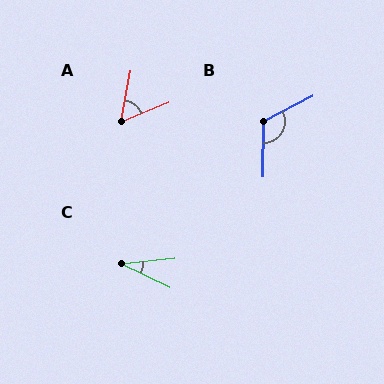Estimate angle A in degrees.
Approximately 56 degrees.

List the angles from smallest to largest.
C (32°), A (56°), B (118°).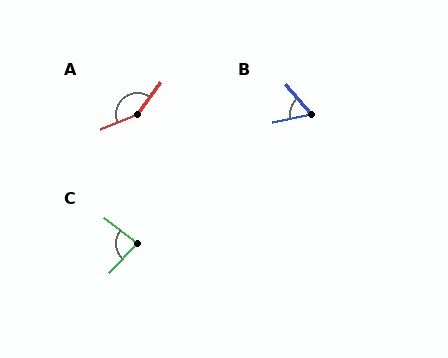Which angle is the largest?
A, at approximately 148 degrees.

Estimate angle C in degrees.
Approximately 84 degrees.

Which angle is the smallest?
B, at approximately 61 degrees.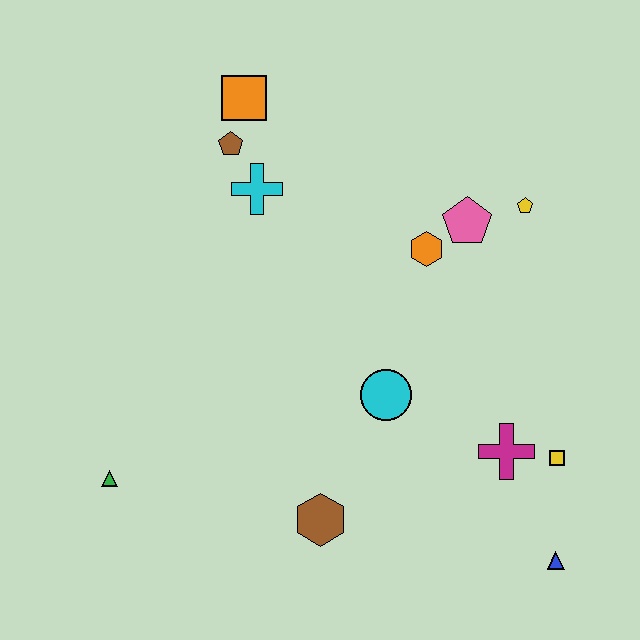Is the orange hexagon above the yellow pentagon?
No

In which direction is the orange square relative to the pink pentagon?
The orange square is to the left of the pink pentagon.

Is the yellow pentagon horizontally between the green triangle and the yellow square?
Yes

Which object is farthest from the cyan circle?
The orange square is farthest from the cyan circle.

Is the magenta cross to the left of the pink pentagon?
No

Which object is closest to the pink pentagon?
The orange hexagon is closest to the pink pentagon.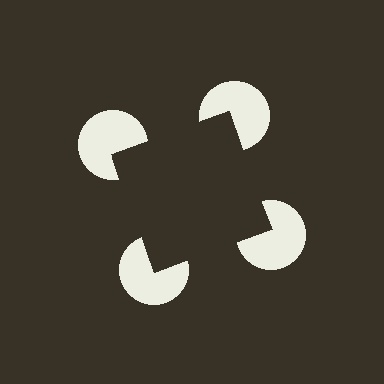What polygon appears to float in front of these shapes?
An illusory square — its edges are inferred from the aligned wedge cuts in the pac-man discs, not physically drawn.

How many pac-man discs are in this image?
There are 4 — one at each vertex of the illusory square.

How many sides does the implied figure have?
4 sides.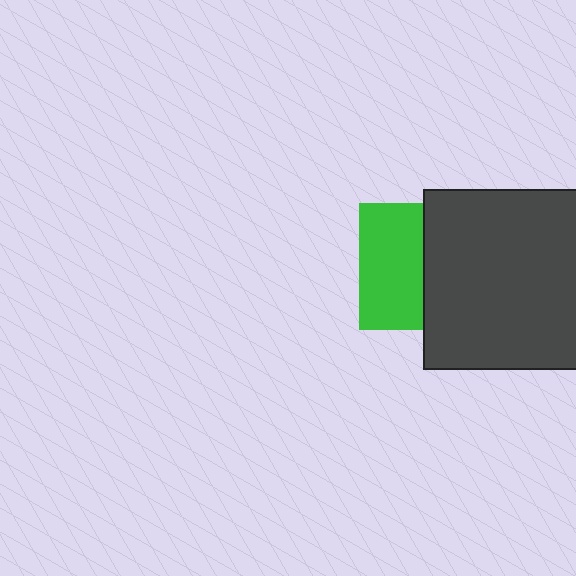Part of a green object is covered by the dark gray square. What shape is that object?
It is a square.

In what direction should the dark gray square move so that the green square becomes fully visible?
The dark gray square should move right. That is the shortest direction to clear the overlap and leave the green square fully visible.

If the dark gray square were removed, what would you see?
You would see the complete green square.